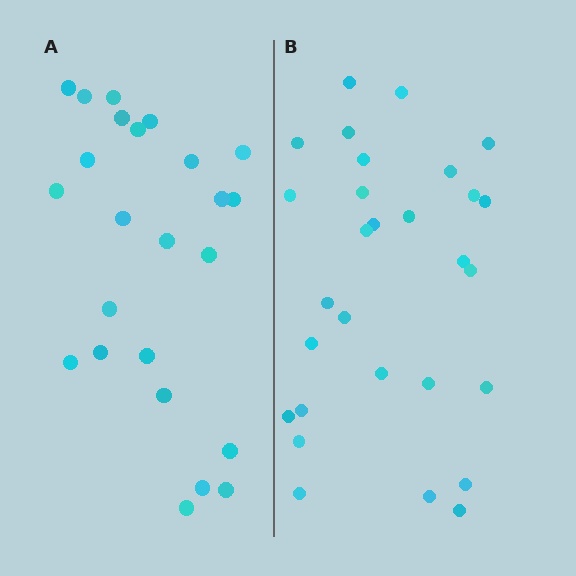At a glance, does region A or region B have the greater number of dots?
Region B (the right region) has more dots.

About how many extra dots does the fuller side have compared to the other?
Region B has about 5 more dots than region A.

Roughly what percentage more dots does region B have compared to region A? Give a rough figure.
About 20% more.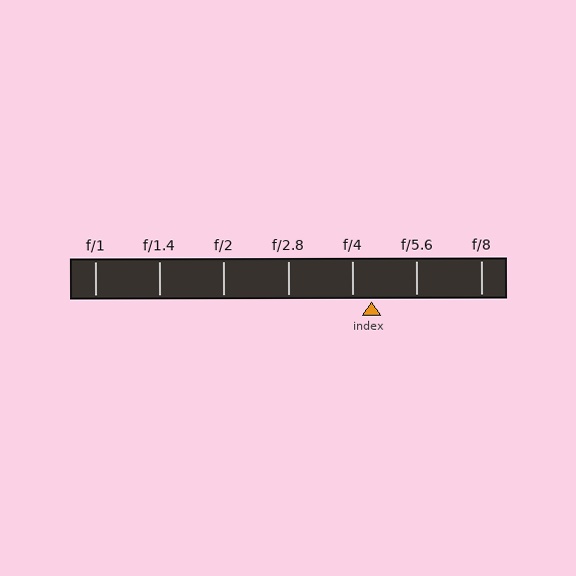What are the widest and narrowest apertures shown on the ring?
The widest aperture shown is f/1 and the narrowest is f/8.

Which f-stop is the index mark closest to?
The index mark is closest to f/4.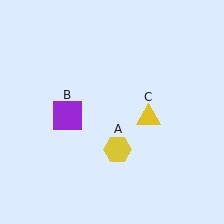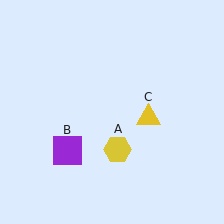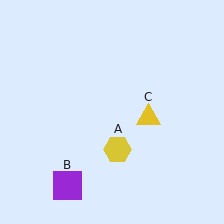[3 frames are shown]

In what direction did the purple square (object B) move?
The purple square (object B) moved down.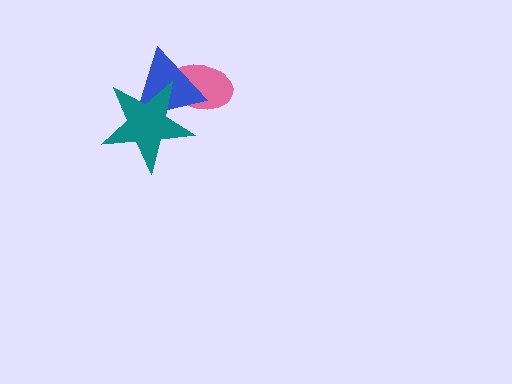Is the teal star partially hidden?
No, no other shape covers it.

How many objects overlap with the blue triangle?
2 objects overlap with the blue triangle.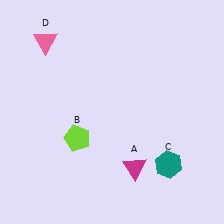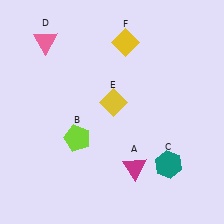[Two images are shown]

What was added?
A yellow diamond (E), a yellow diamond (F) were added in Image 2.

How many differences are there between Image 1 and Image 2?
There are 2 differences between the two images.